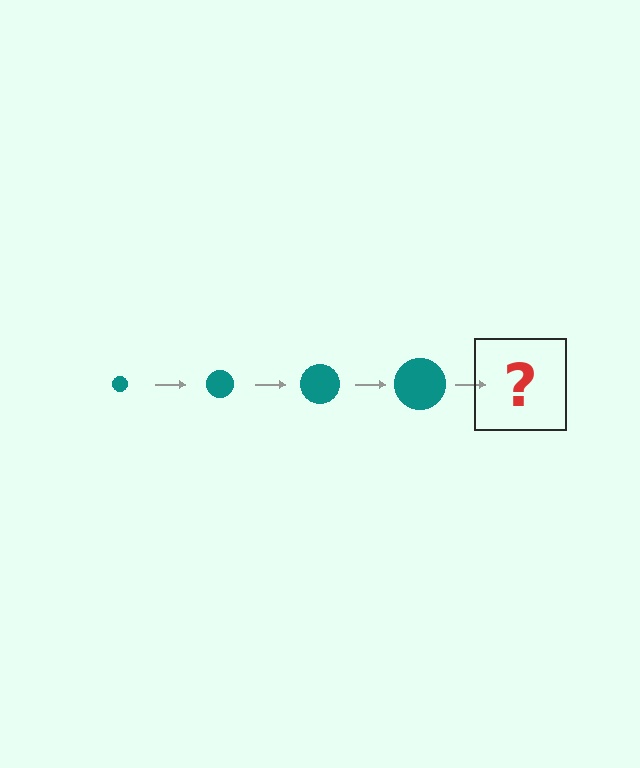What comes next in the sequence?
The next element should be a teal circle, larger than the previous one.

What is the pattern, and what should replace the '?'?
The pattern is that the circle gets progressively larger each step. The '?' should be a teal circle, larger than the previous one.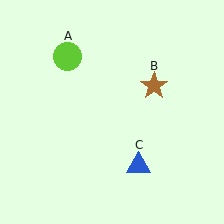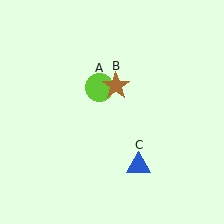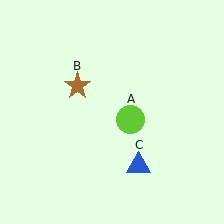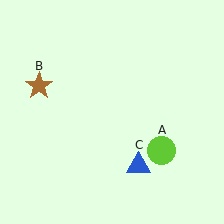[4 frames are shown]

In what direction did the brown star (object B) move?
The brown star (object B) moved left.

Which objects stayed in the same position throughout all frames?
Blue triangle (object C) remained stationary.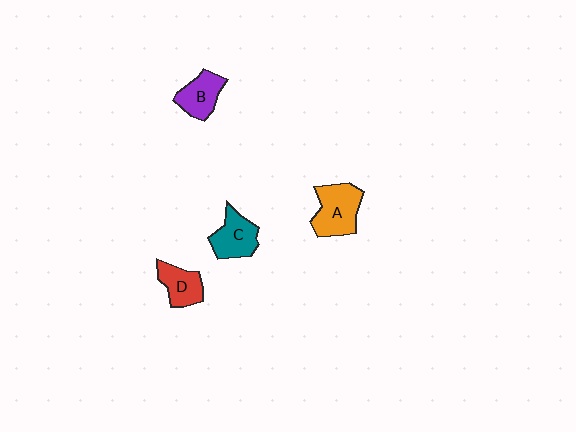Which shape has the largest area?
Shape A (orange).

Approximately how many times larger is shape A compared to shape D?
Approximately 1.5 times.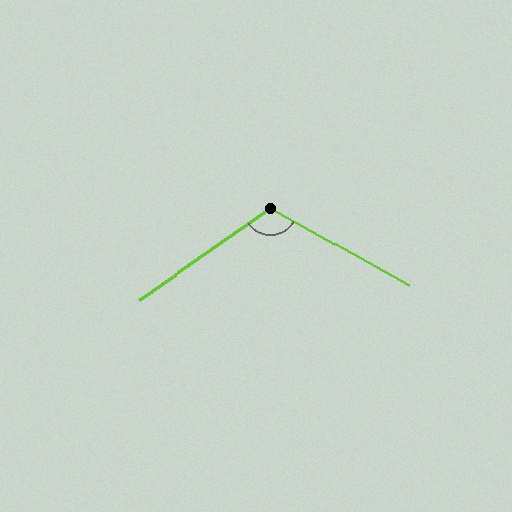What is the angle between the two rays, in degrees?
Approximately 116 degrees.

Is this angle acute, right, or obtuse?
It is obtuse.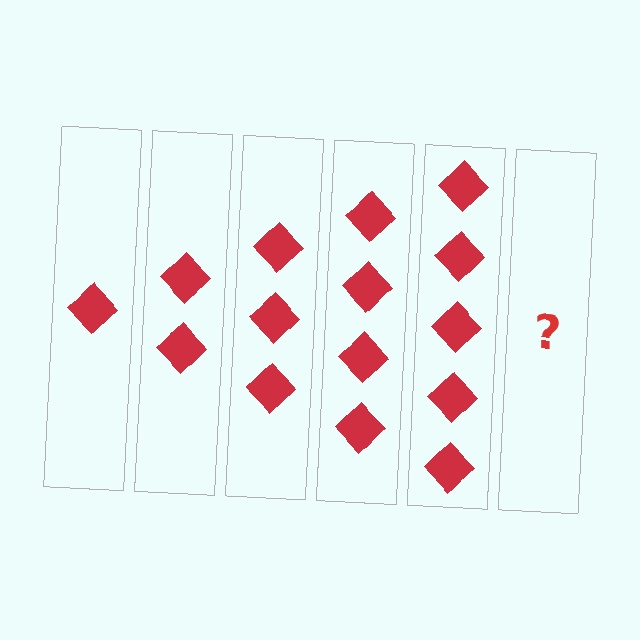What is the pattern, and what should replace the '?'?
The pattern is that each step adds one more diamond. The '?' should be 6 diamonds.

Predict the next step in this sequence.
The next step is 6 diamonds.